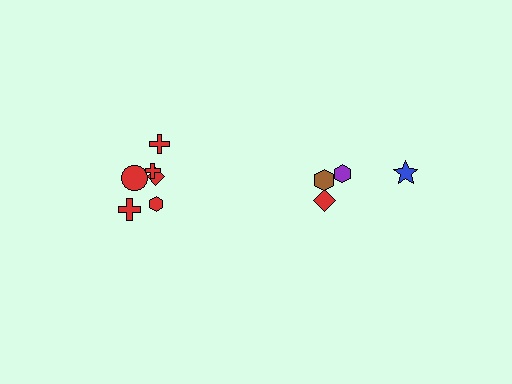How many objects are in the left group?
There are 6 objects.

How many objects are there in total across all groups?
There are 10 objects.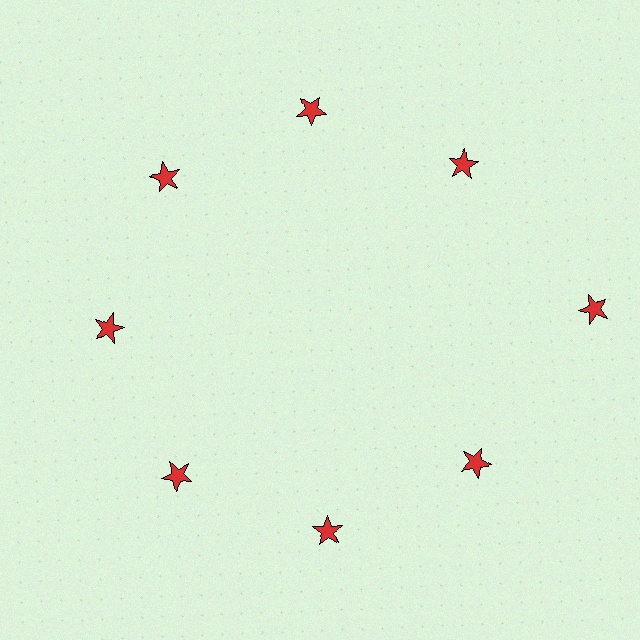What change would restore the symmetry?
The symmetry would be restored by moving it inward, back onto the ring so that all 8 stars sit at equal angles and equal distance from the center.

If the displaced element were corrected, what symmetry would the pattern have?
It would have 8-fold rotational symmetry — the pattern would map onto itself every 45 degrees.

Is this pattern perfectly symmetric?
No. The 8 red stars are arranged in a ring, but one element near the 3 o'clock position is pushed outward from the center, breaking the 8-fold rotational symmetry.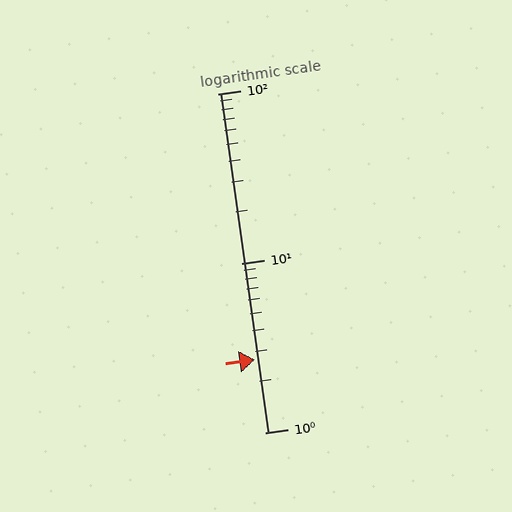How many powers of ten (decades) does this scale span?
The scale spans 2 decades, from 1 to 100.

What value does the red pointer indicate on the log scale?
The pointer indicates approximately 2.7.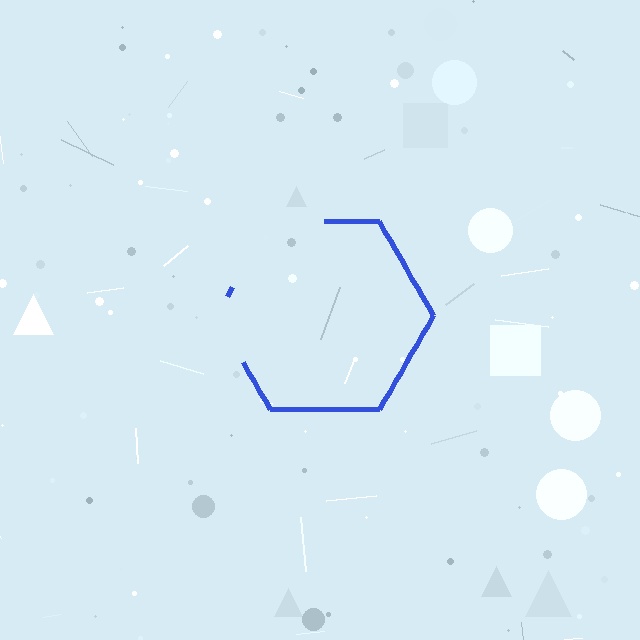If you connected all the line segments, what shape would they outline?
They would outline a hexagon.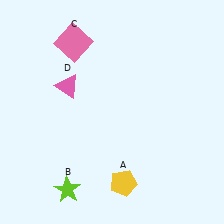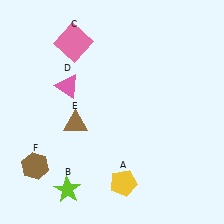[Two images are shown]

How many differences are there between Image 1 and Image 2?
There are 2 differences between the two images.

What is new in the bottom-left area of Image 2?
A brown triangle (E) was added in the bottom-left area of Image 2.